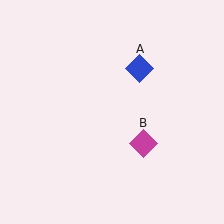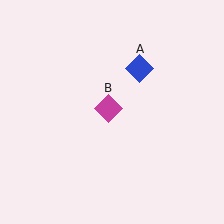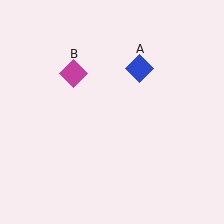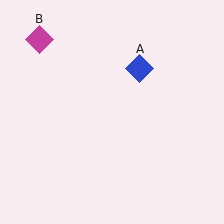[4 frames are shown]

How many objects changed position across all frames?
1 object changed position: magenta diamond (object B).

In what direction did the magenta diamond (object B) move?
The magenta diamond (object B) moved up and to the left.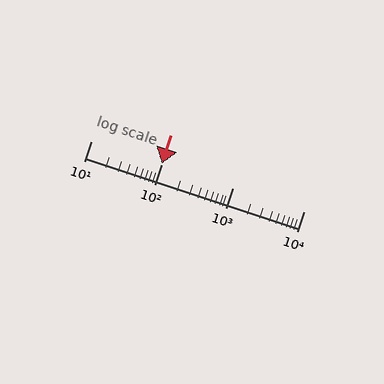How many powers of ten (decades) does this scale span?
The scale spans 3 decades, from 10 to 10000.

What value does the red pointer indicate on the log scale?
The pointer indicates approximately 100.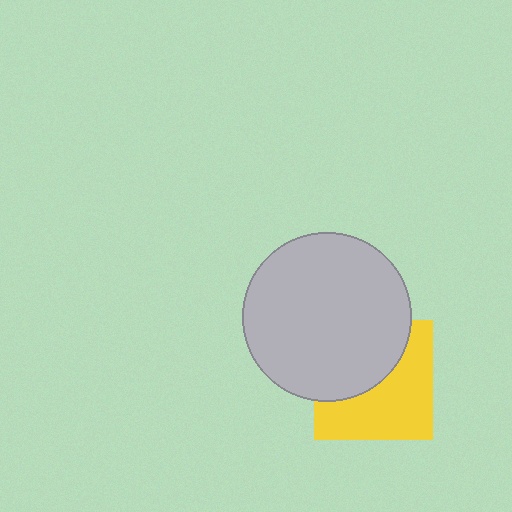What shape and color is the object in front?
The object in front is a light gray circle.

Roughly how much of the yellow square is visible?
About half of it is visible (roughly 54%).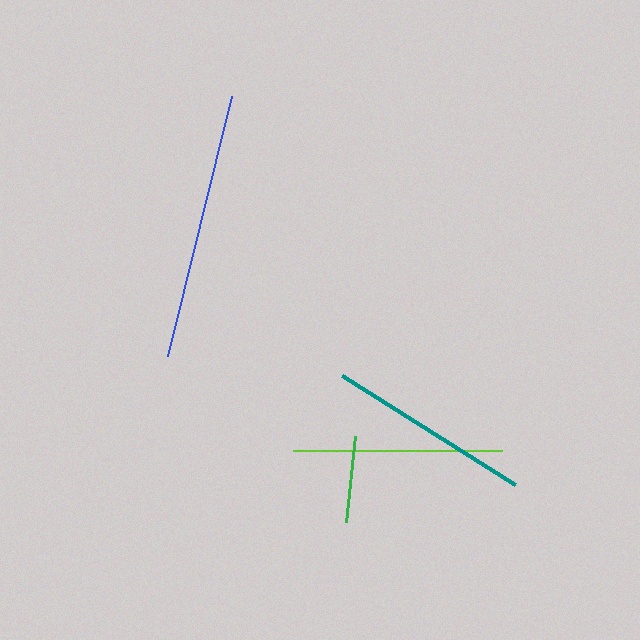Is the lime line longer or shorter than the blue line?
The blue line is longer than the lime line.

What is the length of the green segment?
The green segment is approximately 86 pixels long.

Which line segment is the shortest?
The green line is the shortest at approximately 86 pixels.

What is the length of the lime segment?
The lime segment is approximately 209 pixels long.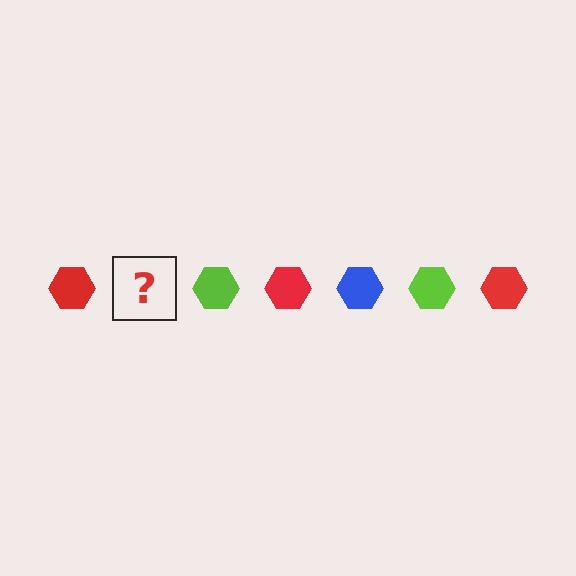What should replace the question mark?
The question mark should be replaced with a blue hexagon.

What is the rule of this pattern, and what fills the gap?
The rule is that the pattern cycles through red, blue, lime hexagons. The gap should be filled with a blue hexagon.